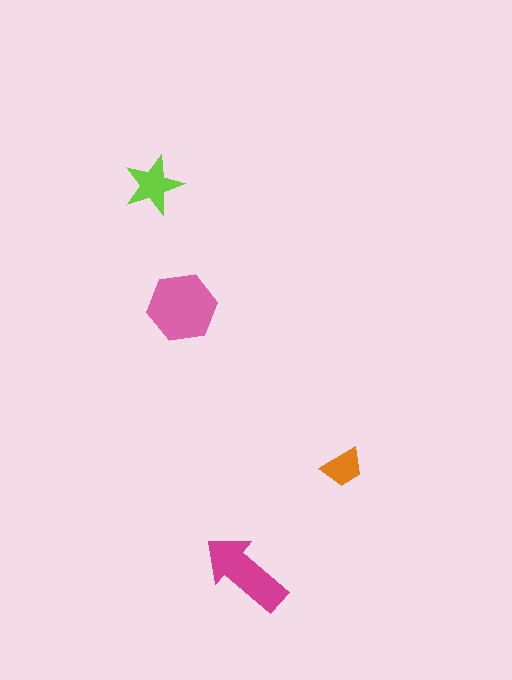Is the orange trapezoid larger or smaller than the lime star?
Smaller.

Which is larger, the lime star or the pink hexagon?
The pink hexagon.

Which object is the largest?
The pink hexagon.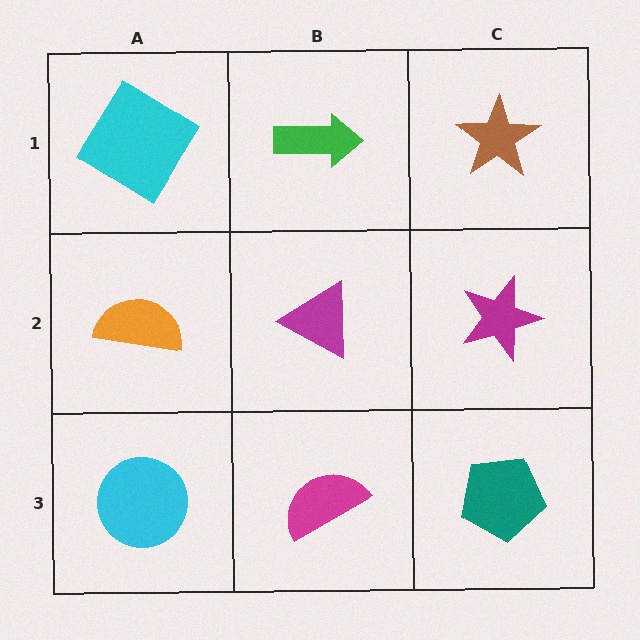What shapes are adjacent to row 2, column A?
A cyan diamond (row 1, column A), a cyan circle (row 3, column A), a magenta triangle (row 2, column B).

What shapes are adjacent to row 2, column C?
A brown star (row 1, column C), a teal pentagon (row 3, column C), a magenta triangle (row 2, column B).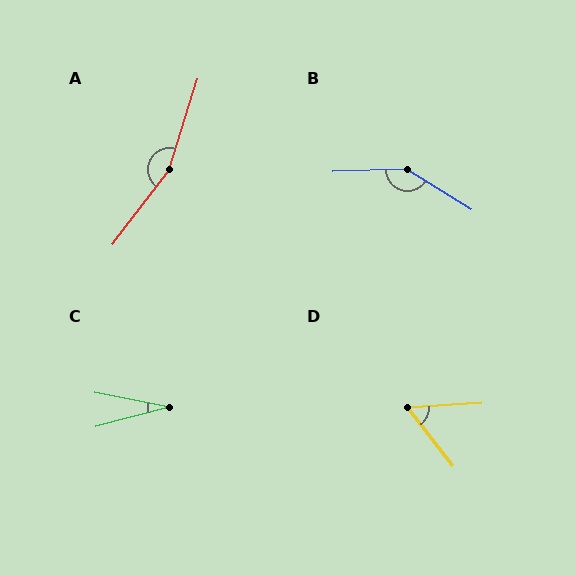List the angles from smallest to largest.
C (26°), D (55°), B (146°), A (160°).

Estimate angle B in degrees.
Approximately 146 degrees.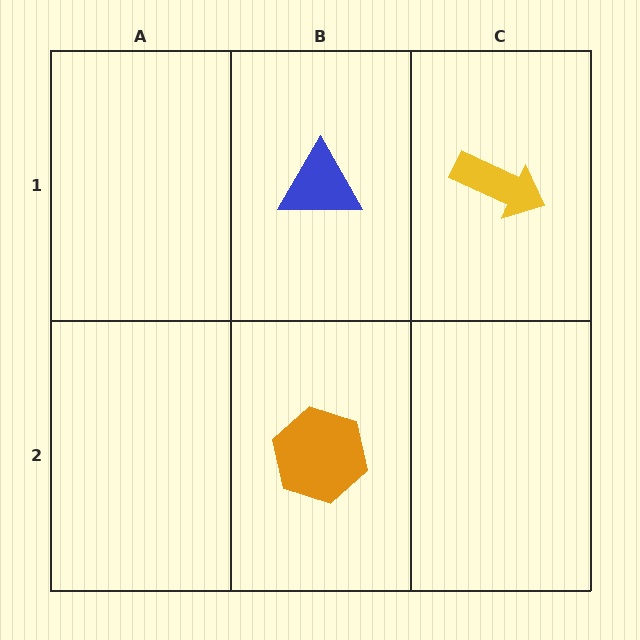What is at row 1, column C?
A yellow arrow.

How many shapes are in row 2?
1 shape.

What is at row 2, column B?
An orange hexagon.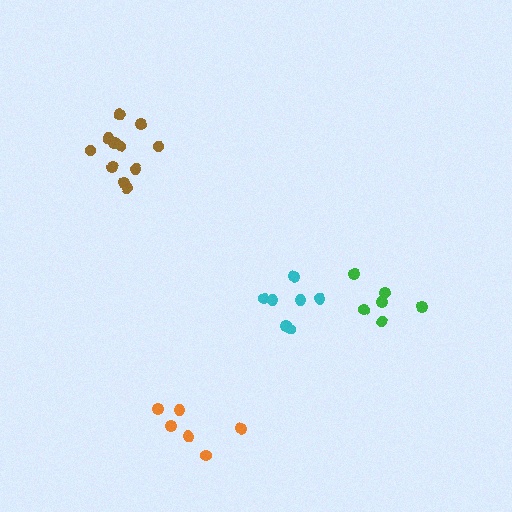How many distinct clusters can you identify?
There are 4 distinct clusters.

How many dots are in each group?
Group 1: 6 dots, Group 2: 7 dots, Group 3: 11 dots, Group 4: 6 dots (30 total).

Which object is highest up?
The brown cluster is topmost.